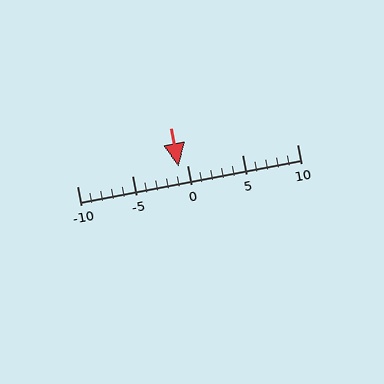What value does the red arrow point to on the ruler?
The red arrow points to approximately -1.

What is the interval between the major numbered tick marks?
The major tick marks are spaced 5 units apart.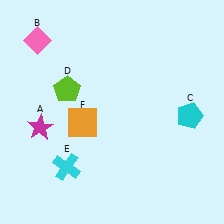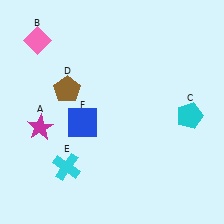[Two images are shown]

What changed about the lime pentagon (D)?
In Image 1, D is lime. In Image 2, it changed to brown.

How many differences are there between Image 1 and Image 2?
There are 2 differences between the two images.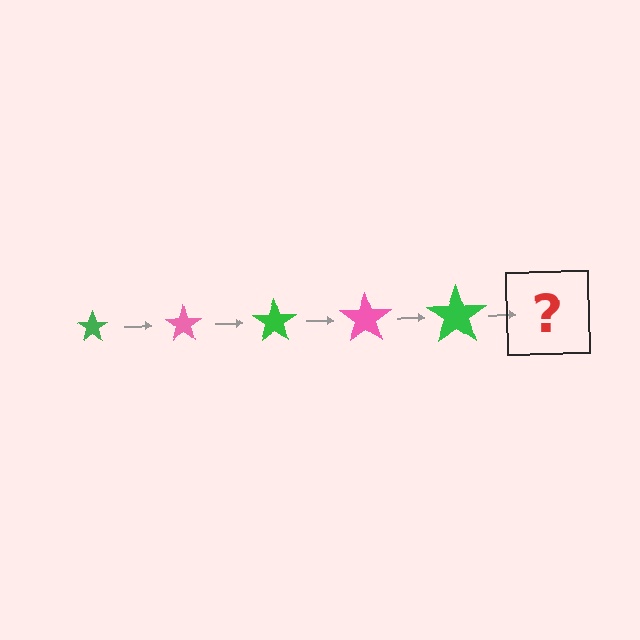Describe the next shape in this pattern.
It should be a pink star, larger than the previous one.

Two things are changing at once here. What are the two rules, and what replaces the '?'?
The two rules are that the star grows larger each step and the color cycles through green and pink. The '?' should be a pink star, larger than the previous one.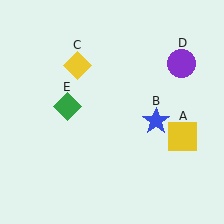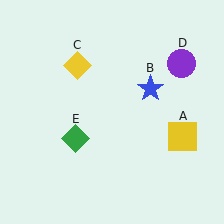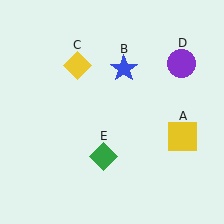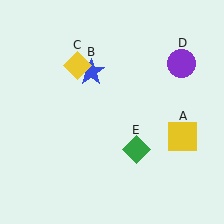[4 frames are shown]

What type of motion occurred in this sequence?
The blue star (object B), green diamond (object E) rotated counterclockwise around the center of the scene.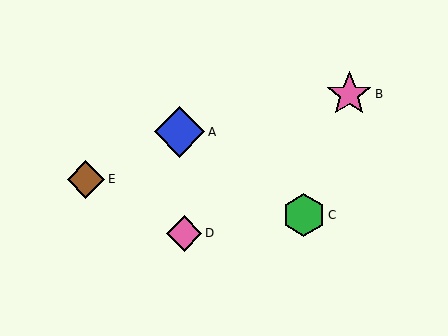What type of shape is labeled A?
Shape A is a blue diamond.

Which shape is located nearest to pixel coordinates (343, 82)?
The pink star (labeled B) at (349, 94) is nearest to that location.